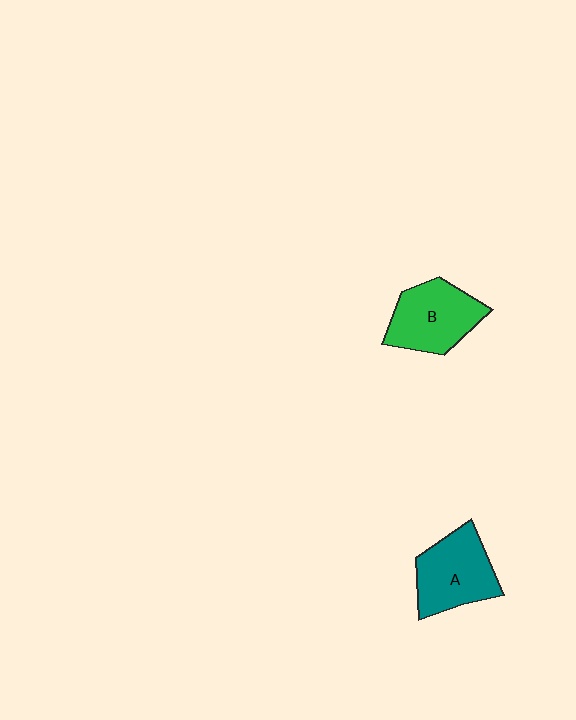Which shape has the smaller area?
Shape B (green).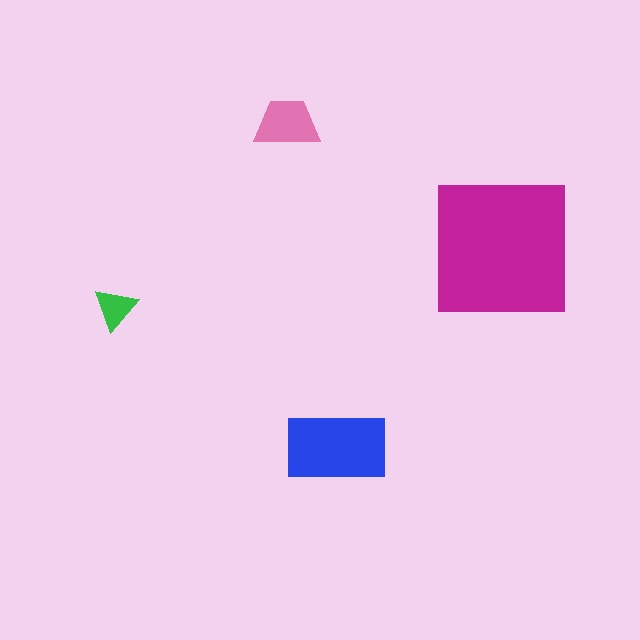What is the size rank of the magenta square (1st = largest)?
1st.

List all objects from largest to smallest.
The magenta square, the blue rectangle, the pink trapezoid, the green triangle.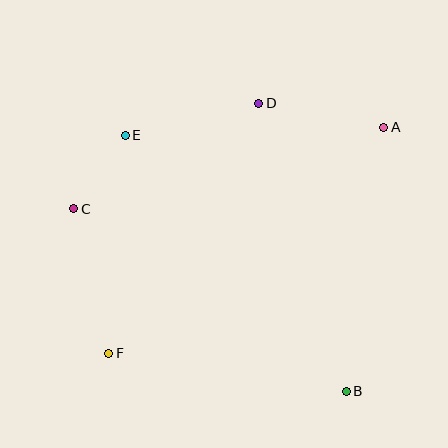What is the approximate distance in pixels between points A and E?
The distance between A and E is approximately 259 pixels.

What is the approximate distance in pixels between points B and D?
The distance between B and D is approximately 301 pixels.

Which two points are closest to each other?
Points C and E are closest to each other.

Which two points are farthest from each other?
Points A and F are farthest from each other.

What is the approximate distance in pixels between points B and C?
The distance between B and C is approximately 328 pixels.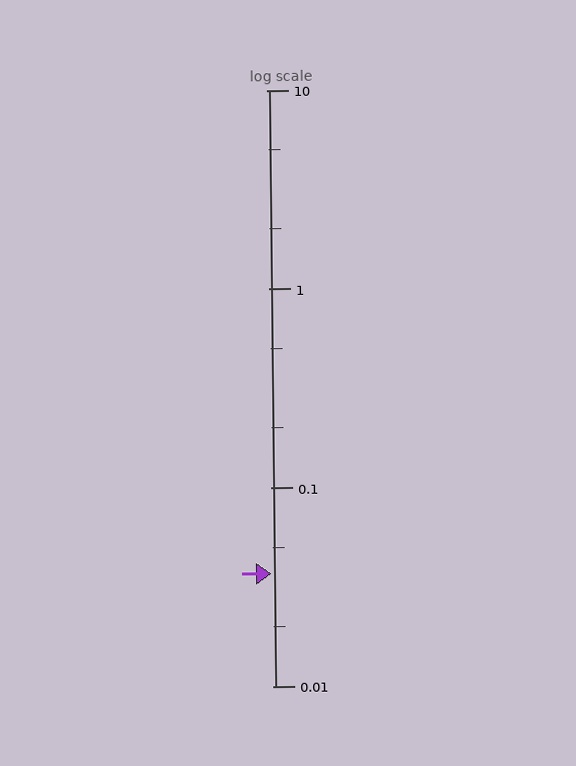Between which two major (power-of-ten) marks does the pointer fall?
The pointer is between 0.01 and 0.1.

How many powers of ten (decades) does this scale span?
The scale spans 3 decades, from 0.01 to 10.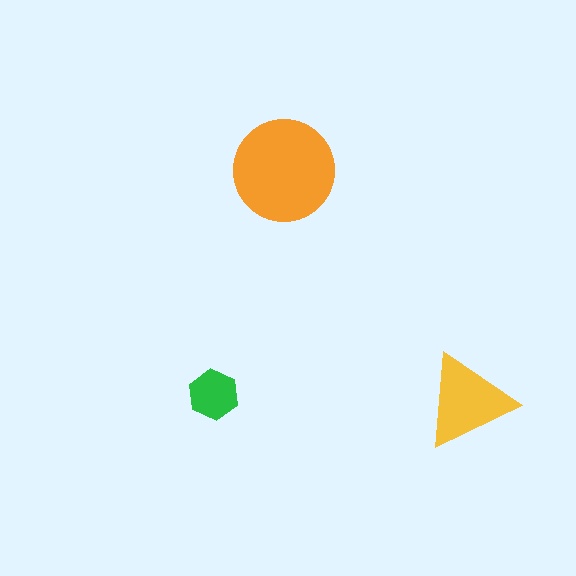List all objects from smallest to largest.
The green hexagon, the yellow triangle, the orange circle.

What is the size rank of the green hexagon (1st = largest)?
3rd.